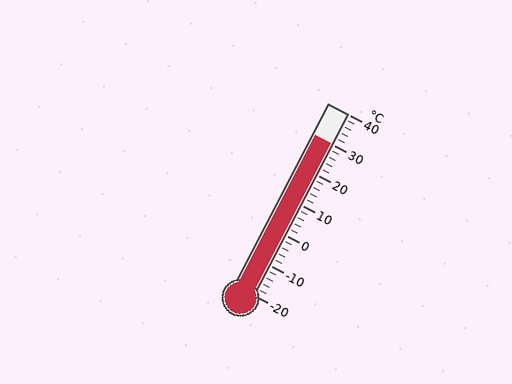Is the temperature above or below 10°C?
The temperature is above 10°C.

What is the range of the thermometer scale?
The thermometer scale ranges from -20°C to 40°C.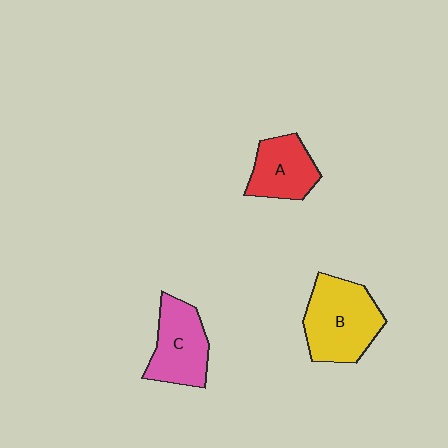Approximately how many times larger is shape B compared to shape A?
Approximately 1.5 times.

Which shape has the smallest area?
Shape A (red).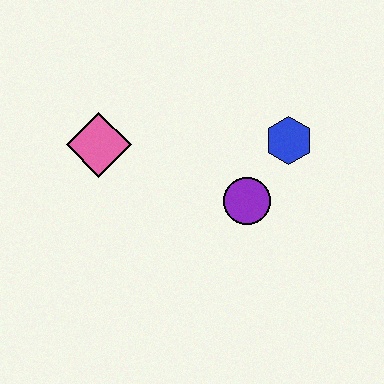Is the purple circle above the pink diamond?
No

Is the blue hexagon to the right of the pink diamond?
Yes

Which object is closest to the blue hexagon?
The purple circle is closest to the blue hexagon.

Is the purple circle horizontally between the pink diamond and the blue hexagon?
Yes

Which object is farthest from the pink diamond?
The blue hexagon is farthest from the pink diamond.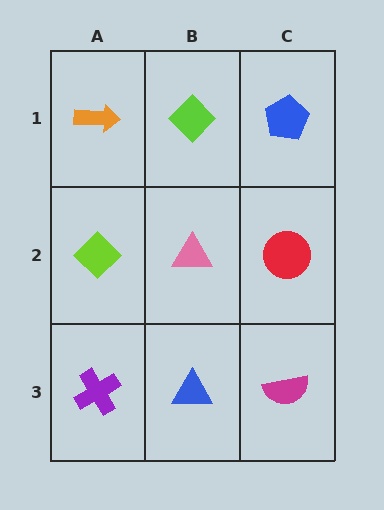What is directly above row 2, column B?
A lime diamond.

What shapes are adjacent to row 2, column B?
A lime diamond (row 1, column B), a blue triangle (row 3, column B), a lime diamond (row 2, column A), a red circle (row 2, column C).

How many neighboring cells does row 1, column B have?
3.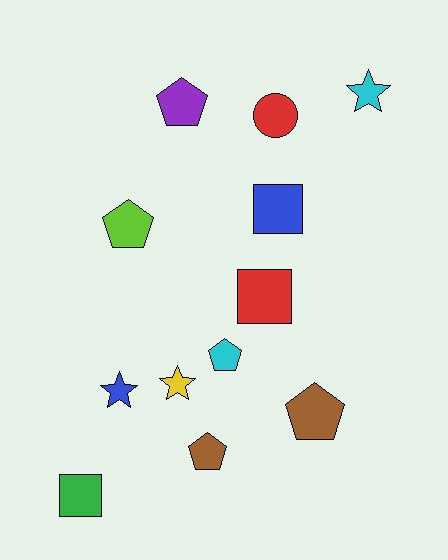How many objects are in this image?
There are 12 objects.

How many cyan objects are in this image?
There are 2 cyan objects.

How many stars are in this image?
There are 3 stars.